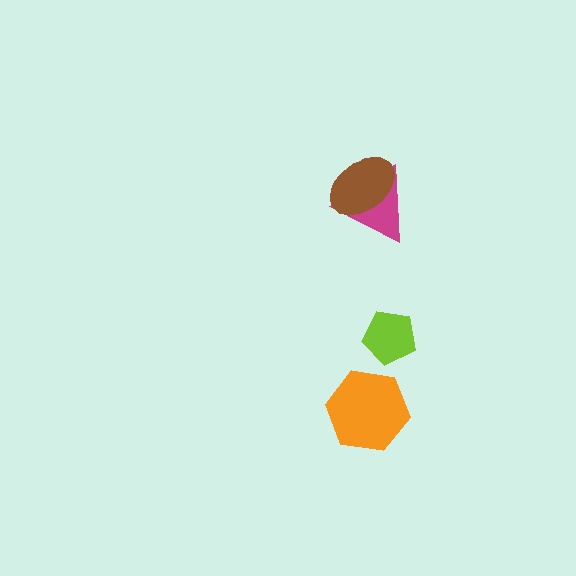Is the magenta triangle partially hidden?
Yes, it is partially covered by another shape.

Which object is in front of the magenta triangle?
The brown ellipse is in front of the magenta triangle.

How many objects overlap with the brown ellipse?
1 object overlaps with the brown ellipse.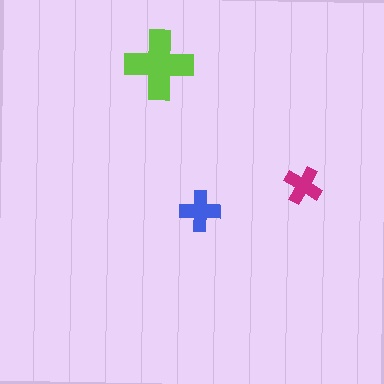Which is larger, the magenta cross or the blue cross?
The blue one.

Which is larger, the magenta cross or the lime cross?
The lime one.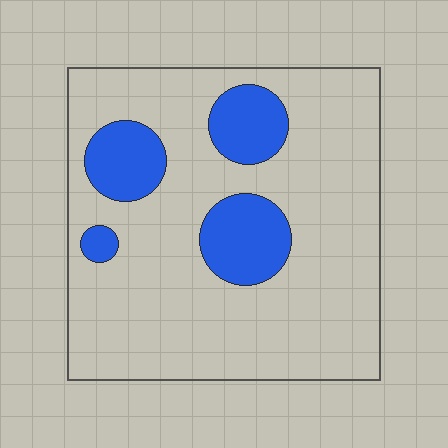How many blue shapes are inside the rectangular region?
4.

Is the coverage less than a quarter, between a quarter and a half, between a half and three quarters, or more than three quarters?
Less than a quarter.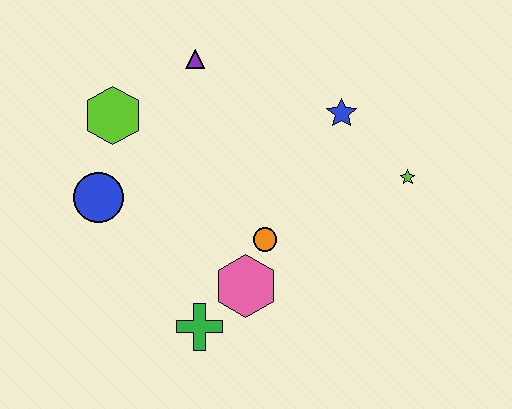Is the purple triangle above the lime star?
Yes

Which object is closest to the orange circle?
The pink hexagon is closest to the orange circle.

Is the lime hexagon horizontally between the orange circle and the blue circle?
Yes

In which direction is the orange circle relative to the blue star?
The orange circle is below the blue star.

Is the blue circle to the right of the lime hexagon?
No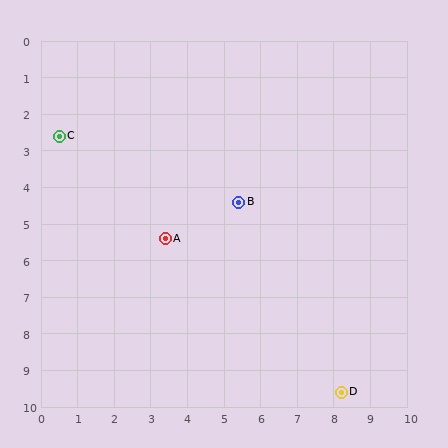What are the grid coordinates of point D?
Point D is at approximately (8.2, 9.6).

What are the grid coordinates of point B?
Point B is at approximately (5.4, 4.4).